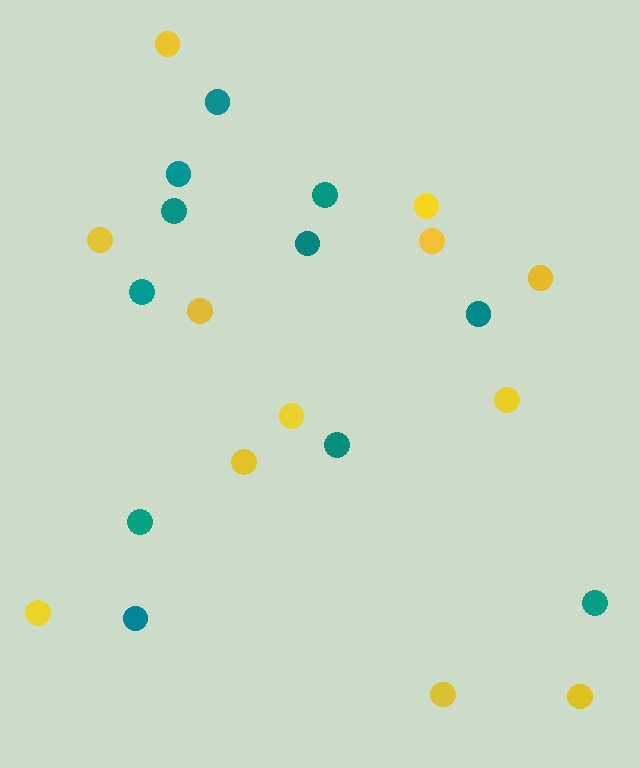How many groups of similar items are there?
There are 2 groups: one group of yellow circles (12) and one group of teal circles (11).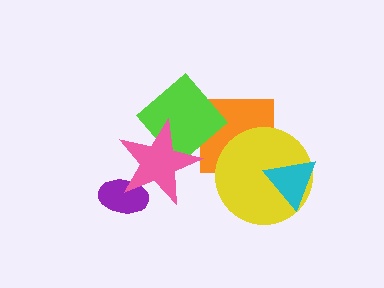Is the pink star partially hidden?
No, no other shape covers it.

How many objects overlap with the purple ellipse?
1 object overlaps with the purple ellipse.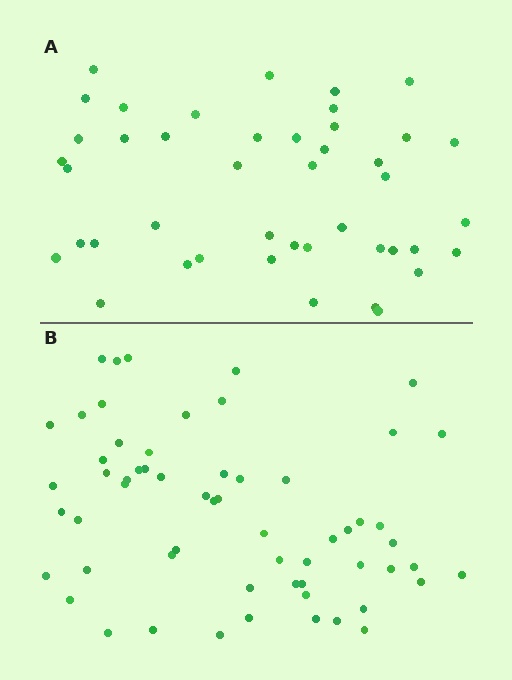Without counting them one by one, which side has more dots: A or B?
Region B (the bottom region) has more dots.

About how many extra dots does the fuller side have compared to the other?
Region B has approximately 15 more dots than region A.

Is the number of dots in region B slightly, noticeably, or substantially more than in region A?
Region B has noticeably more, but not dramatically so. The ratio is roughly 1.4 to 1.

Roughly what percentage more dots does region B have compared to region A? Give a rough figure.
About 35% more.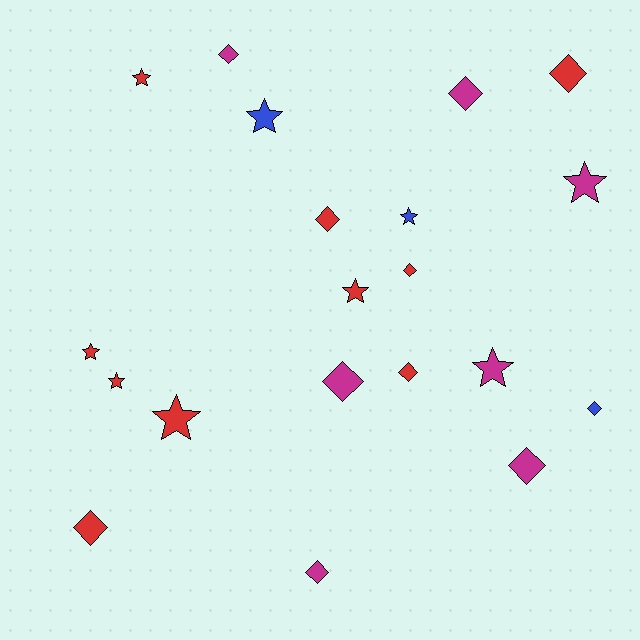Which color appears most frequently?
Red, with 10 objects.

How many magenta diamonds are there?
There are 5 magenta diamonds.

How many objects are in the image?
There are 20 objects.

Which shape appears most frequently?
Diamond, with 11 objects.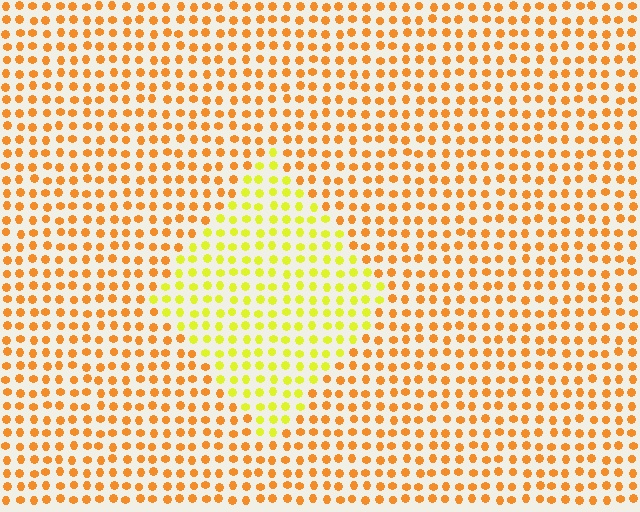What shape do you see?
I see a diamond.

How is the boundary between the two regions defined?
The boundary is defined purely by a slight shift in hue (about 37 degrees). Spacing, size, and orientation are identical on both sides.